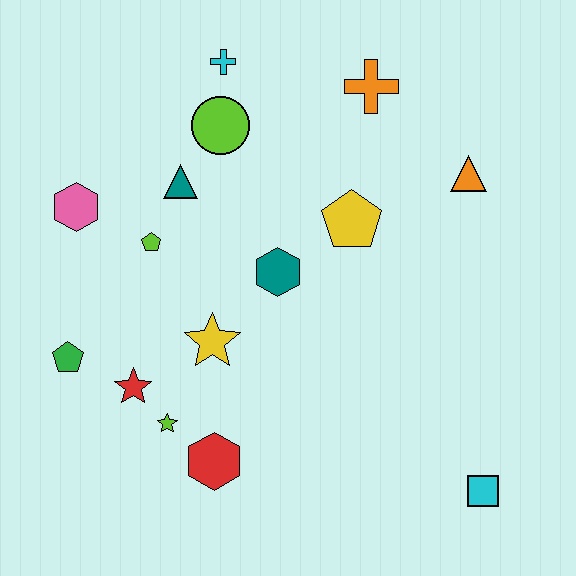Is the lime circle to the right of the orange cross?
No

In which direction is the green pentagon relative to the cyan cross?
The green pentagon is below the cyan cross.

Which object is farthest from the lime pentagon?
The cyan square is farthest from the lime pentagon.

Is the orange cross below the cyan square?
No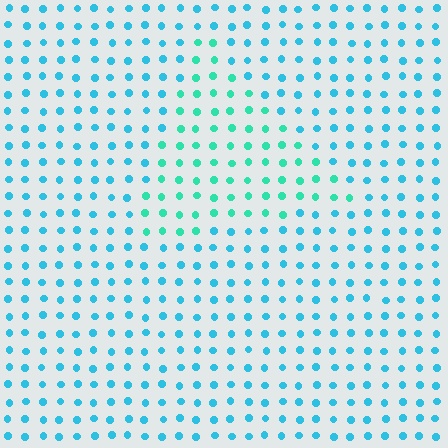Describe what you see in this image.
The image is filled with small cyan elements in a uniform arrangement. A triangle-shaped region is visible where the elements are tinted to a slightly different hue, forming a subtle color boundary.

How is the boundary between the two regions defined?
The boundary is defined purely by a slight shift in hue (about 30 degrees). Spacing, size, and orientation are identical on both sides.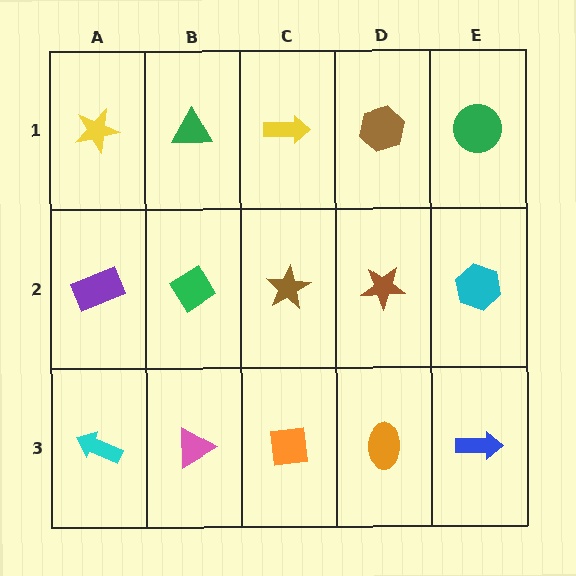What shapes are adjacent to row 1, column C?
A brown star (row 2, column C), a green triangle (row 1, column B), a brown hexagon (row 1, column D).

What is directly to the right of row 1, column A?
A green triangle.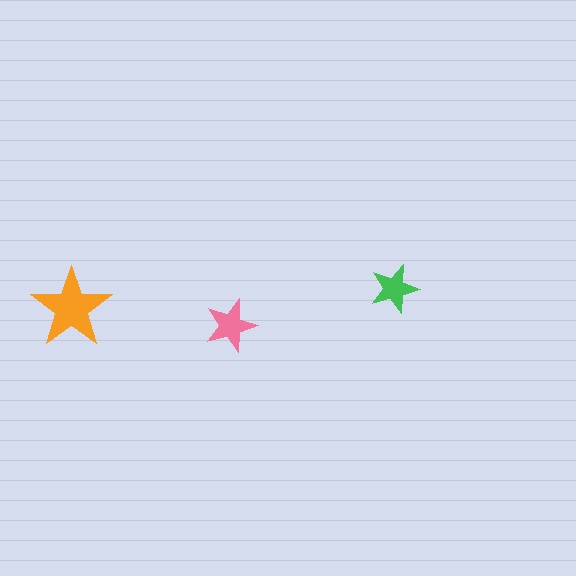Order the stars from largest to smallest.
the orange one, the pink one, the green one.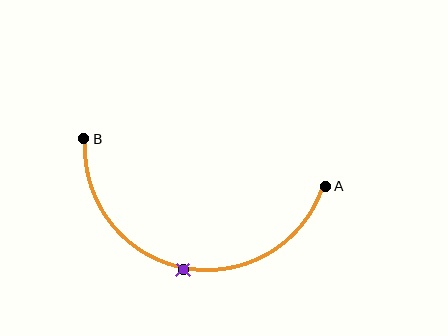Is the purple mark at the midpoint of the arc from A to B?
Yes. The purple mark lies on the arc at equal arc-length from both A and B — it is the arc midpoint.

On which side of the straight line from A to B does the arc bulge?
The arc bulges below the straight line connecting A and B.